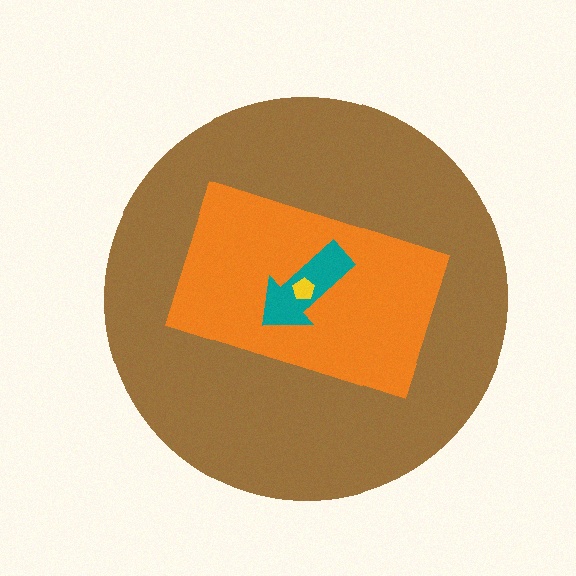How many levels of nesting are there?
4.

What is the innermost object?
The yellow pentagon.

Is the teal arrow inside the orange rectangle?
Yes.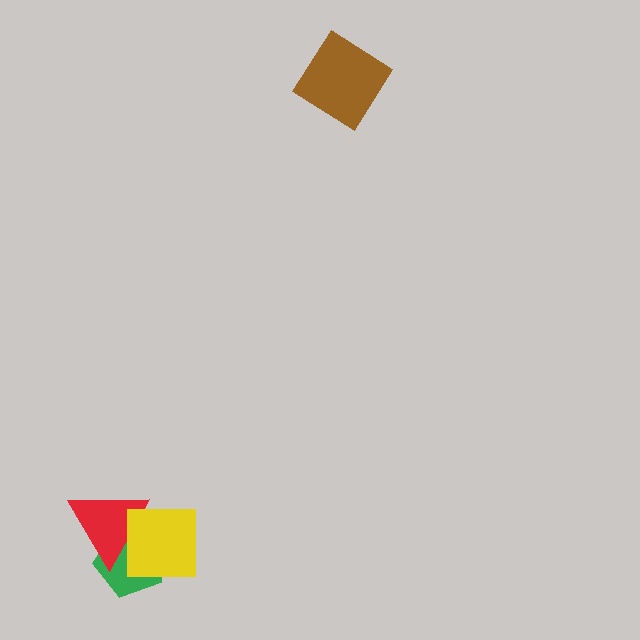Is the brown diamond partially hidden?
No, no other shape covers it.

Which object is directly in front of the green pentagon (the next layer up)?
The red triangle is directly in front of the green pentagon.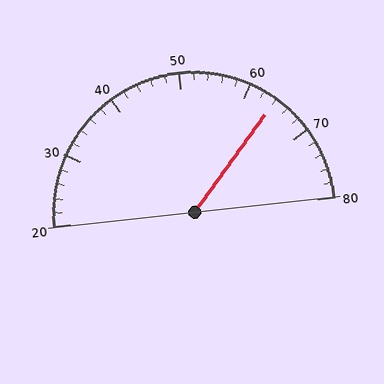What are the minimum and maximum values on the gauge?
The gauge ranges from 20 to 80.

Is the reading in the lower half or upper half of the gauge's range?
The reading is in the upper half of the range (20 to 80).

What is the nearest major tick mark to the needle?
The nearest major tick mark is 60.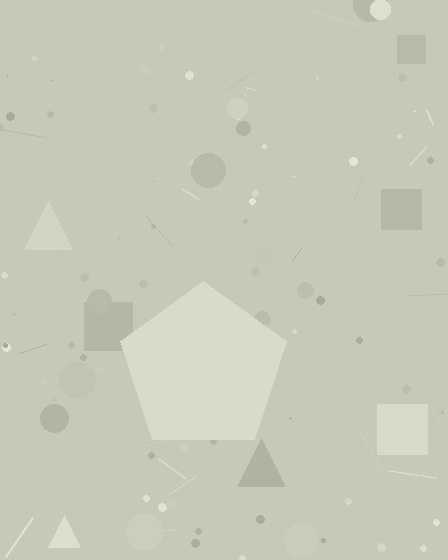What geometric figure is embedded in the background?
A pentagon is embedded in the background.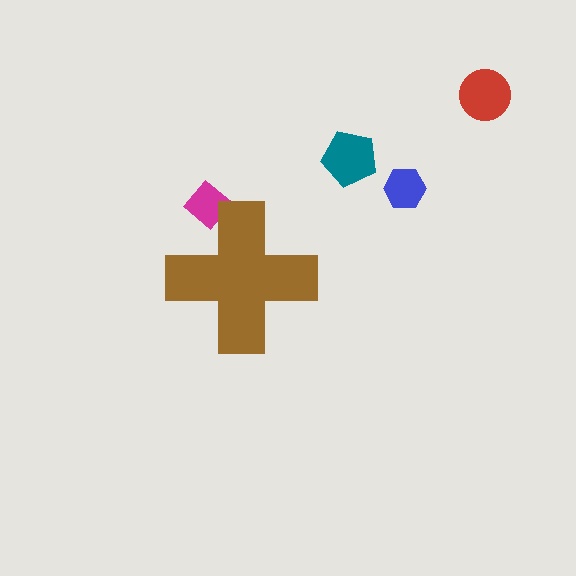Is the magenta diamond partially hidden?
Yes, the magenta diamond is partially hidden behind the brown cross.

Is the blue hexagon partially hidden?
No, the blue hexagon is fully visible.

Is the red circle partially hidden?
No, the red circle is fully visible.